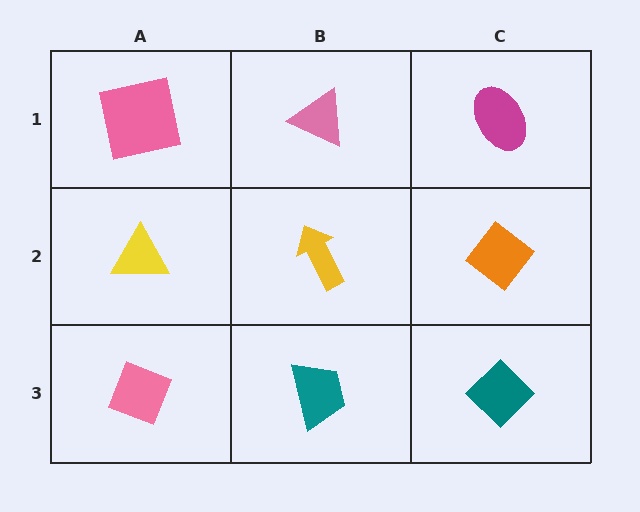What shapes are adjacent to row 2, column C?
A magenta ellipse (row 1, column C), a teal diamond (row 3, column C), a yellow arrow (row 2, column B).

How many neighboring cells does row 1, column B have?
3.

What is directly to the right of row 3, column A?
A teal trapezoid.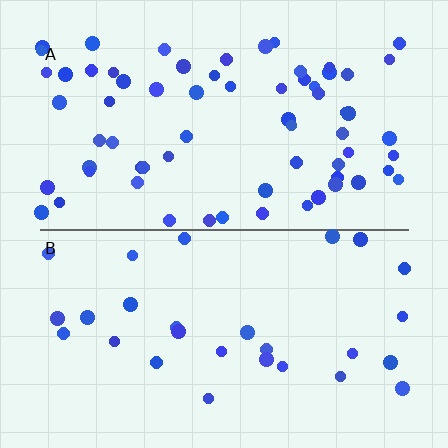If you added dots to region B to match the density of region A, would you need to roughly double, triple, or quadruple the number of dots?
Approximately double.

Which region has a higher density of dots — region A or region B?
A (the top).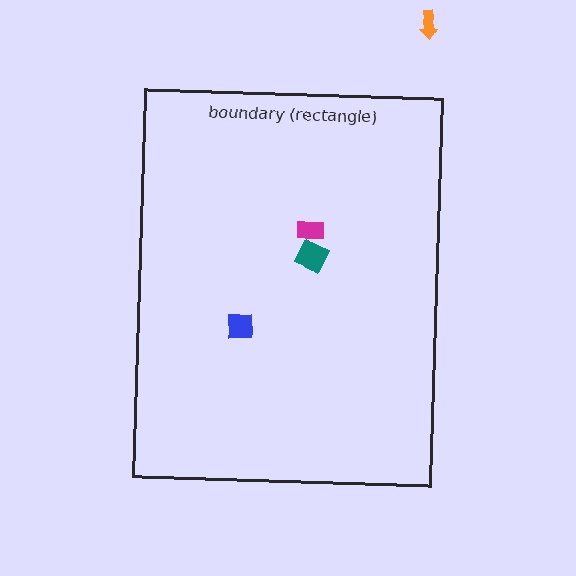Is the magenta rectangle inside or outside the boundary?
Inside.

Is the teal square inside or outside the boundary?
Inside.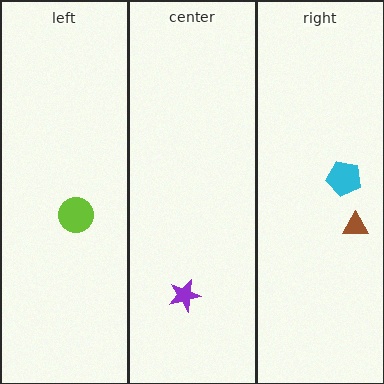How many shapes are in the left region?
1.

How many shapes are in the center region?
1.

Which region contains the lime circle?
The left region.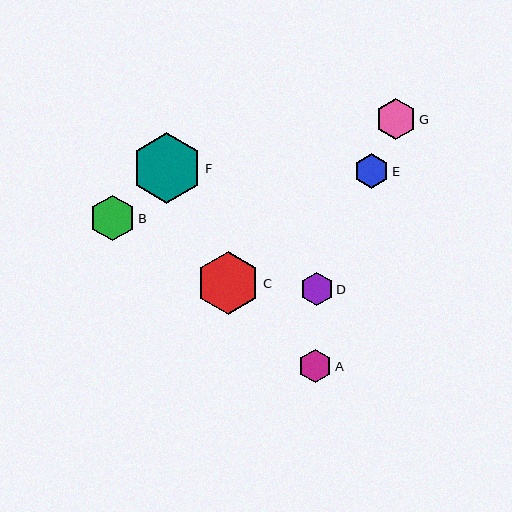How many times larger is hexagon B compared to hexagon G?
Hexagon B is approximately 1.1 times the size of hexagon G.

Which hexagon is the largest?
Hexagon F is the largest with a size of approximately 71 pixels.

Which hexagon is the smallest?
Hexagon A is the smallest with a size of approximately 33 pixels.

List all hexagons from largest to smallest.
From largest to smallest: F, C, B, G, E, D, A.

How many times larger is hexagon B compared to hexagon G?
Hexagon B is approximately 1.1 times the size of hexagon G.